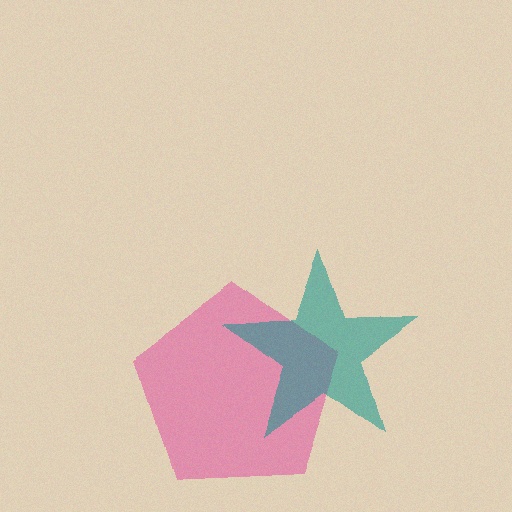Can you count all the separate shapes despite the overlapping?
Yes, there are 2 separate shapes.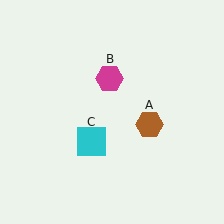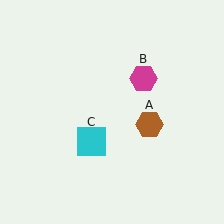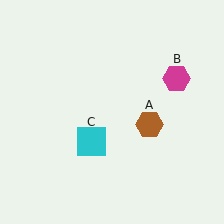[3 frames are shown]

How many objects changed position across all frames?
1 object changed position: magenta hexagon (object B).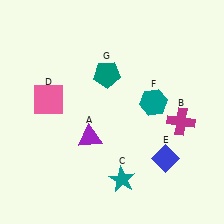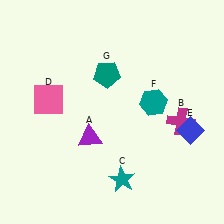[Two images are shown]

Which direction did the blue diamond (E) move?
The blue diamond (E) moved up.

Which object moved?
The blue diamond (E) moved up.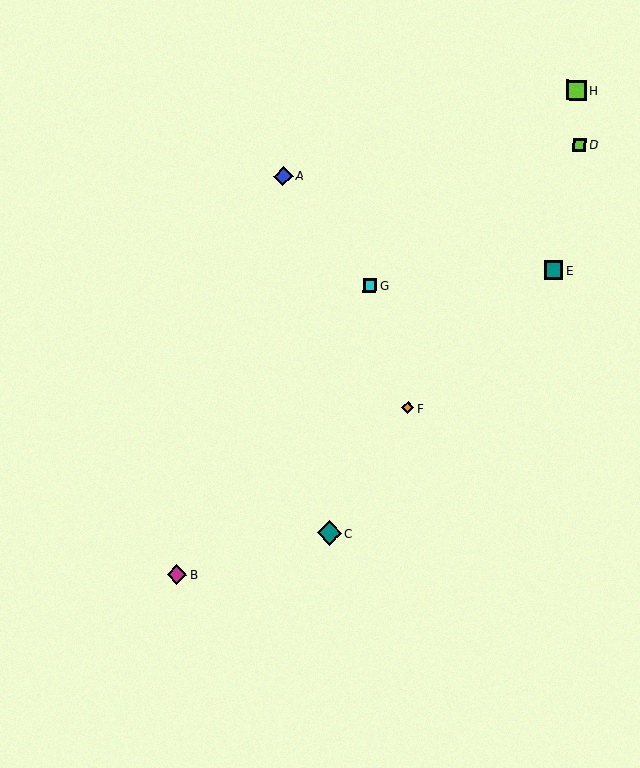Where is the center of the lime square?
The center of the lime square is at (576, 90).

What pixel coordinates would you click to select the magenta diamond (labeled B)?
Click at (177, 575) to select the magenta diamond B.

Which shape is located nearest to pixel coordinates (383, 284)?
The cyan square (labeled G) at (370, 286) is nearest to that location.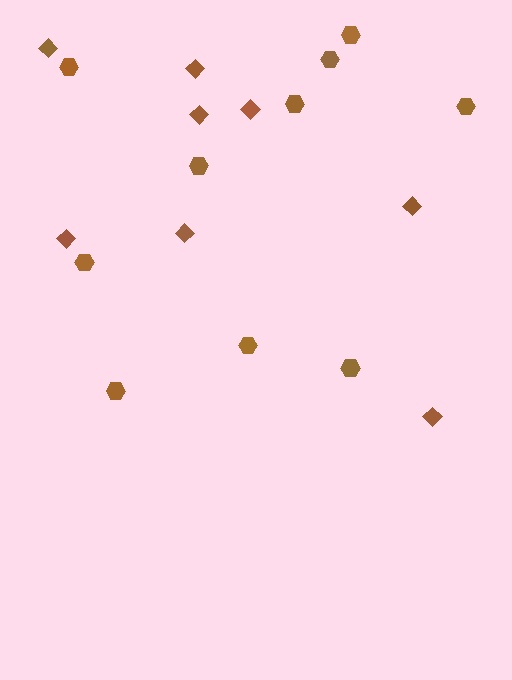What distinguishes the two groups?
There are 2 groups: one group of diamonds (8) and one group of hexagons (10).